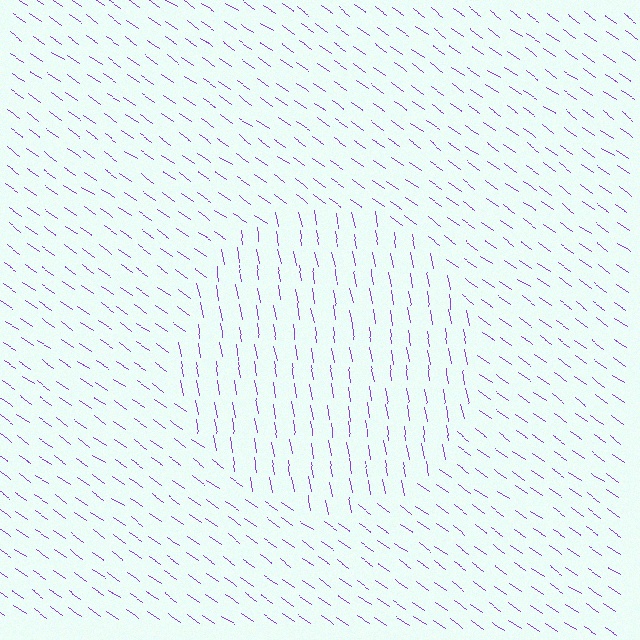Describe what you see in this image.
The image is filled with small purple line segments. A circle region in the image has lines oriented differently from the surrounding lines, creating a visible texture boundary.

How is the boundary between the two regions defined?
The boundary is defined purely by a change in line orientation (approximately 45 degrees difference). All lines are the same color and thickness.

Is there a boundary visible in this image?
Yes, there is a texture boundary formed by a change in line orientation.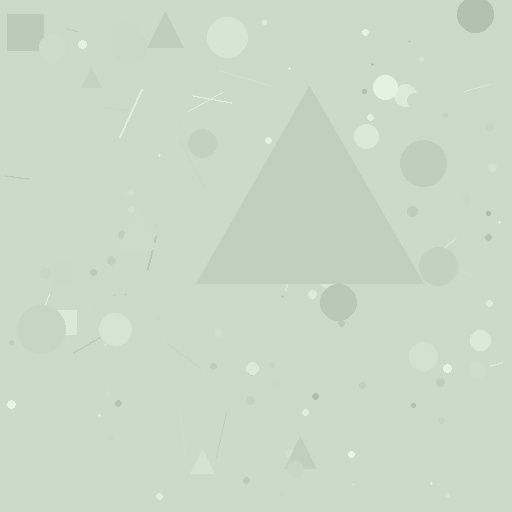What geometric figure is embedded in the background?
A triangle is embedded in the background.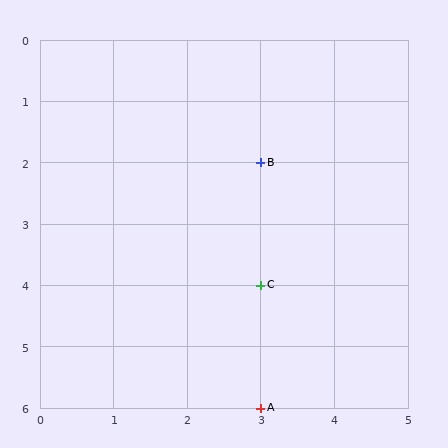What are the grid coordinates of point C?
Point C is at grid coordinates (3, 4).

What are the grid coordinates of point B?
Point B is at grid coordinates (3, 2).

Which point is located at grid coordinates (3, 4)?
Point C is at (3, 4).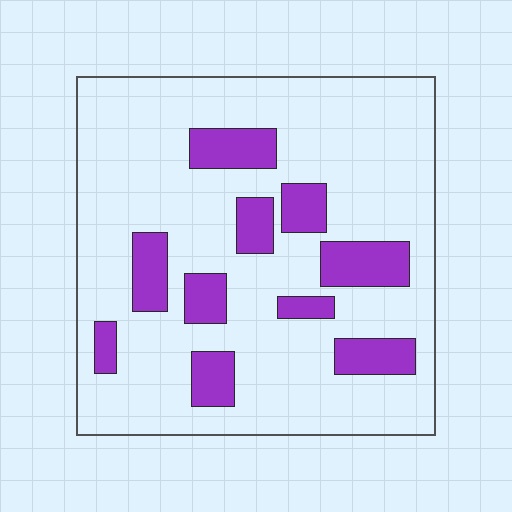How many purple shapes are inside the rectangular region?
10.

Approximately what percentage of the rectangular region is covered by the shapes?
Approximately 20%.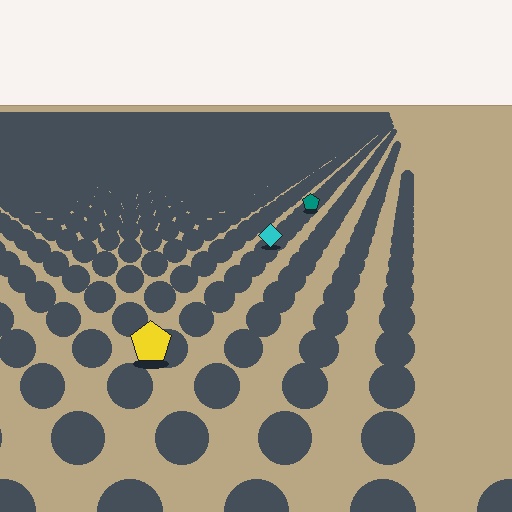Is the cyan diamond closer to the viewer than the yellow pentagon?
No. The yellow pentagon is closer — you can tell from the texture gradient: the ground texture is coarser near it.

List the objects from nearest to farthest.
From nearest to farthest: the yellow pentagon, the cyan diamond, the teal pentagon.